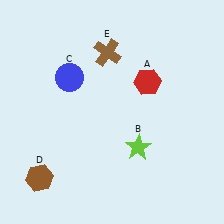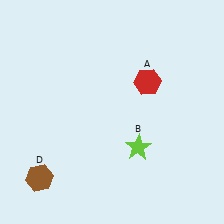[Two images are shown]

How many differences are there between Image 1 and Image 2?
There are 2 differences between the two images.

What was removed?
The brown cross (E), the blue circle (C) were removed in Image 2.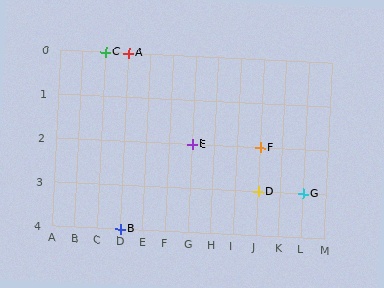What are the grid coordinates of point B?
Point B is at grid coordinates (D, 4).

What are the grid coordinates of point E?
Point E is at grid coordinates (G, 2).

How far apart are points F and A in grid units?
Points F and A are 6 columns and 2 rows apart (about 6.3 grid units diagonally).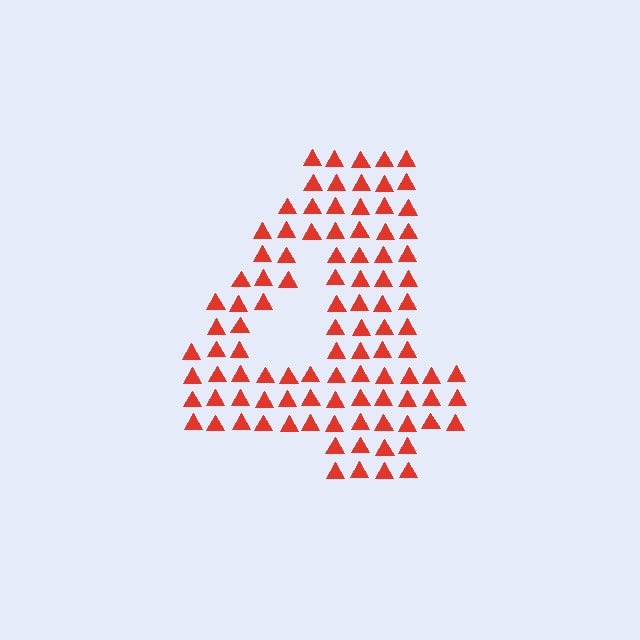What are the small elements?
The small elements are triangles.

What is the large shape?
The large shape is the digit 4.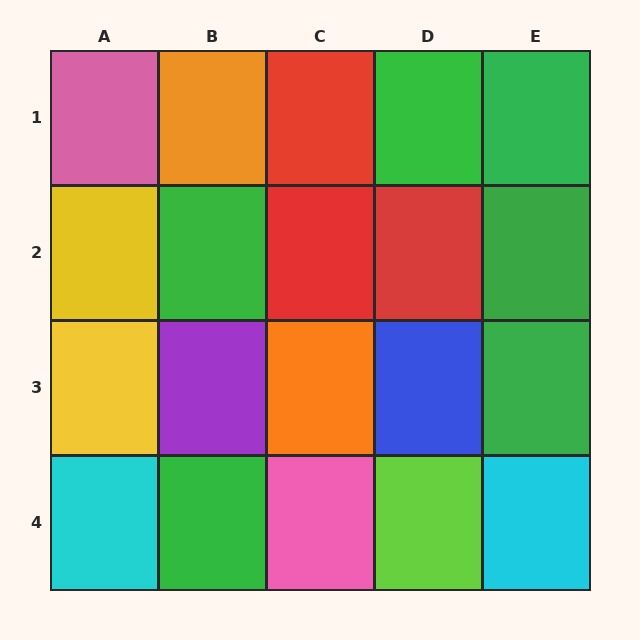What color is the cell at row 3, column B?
Purple.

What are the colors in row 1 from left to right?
Pink, orange, red, green, green.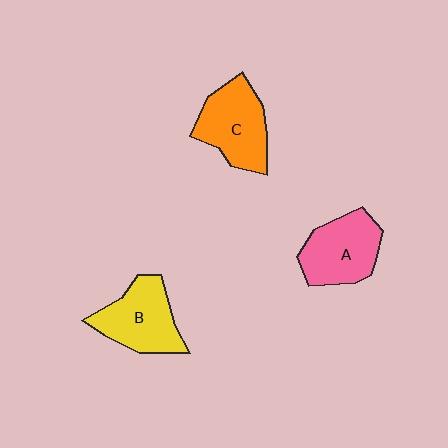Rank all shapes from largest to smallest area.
From largest to smallest: C (orange), B (yellow), A (pink).